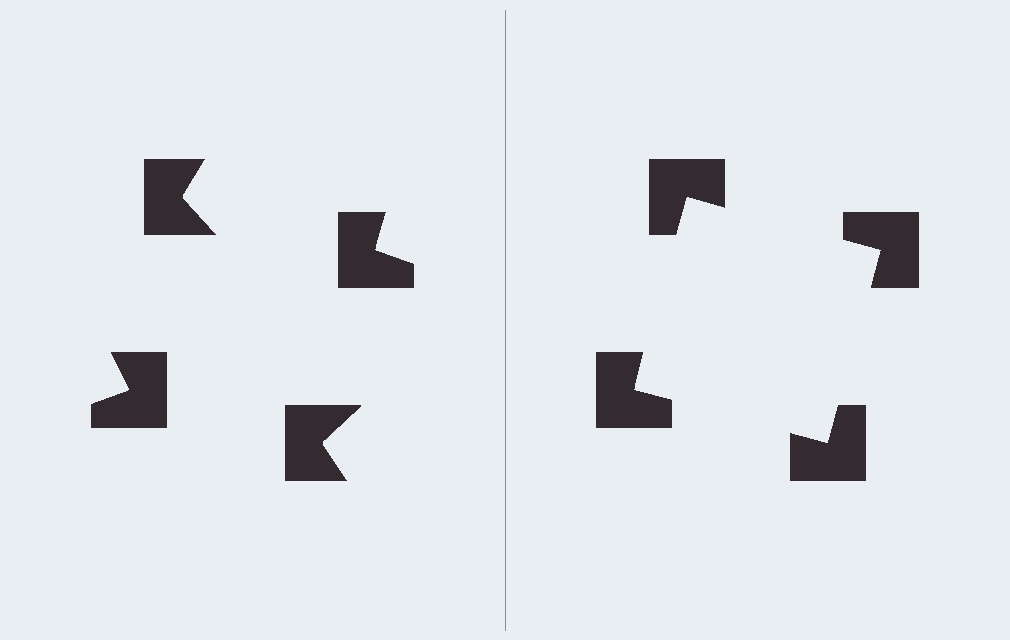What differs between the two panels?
The notched squares are positioned identically on both sides; only the wedge orientations differ. On the right they align to a square; on the left they are misaligned.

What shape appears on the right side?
An illusory square.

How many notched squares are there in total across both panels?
8 — 4 on each side.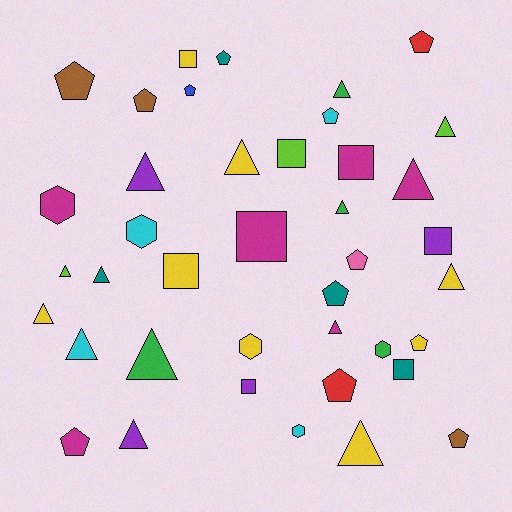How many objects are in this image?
There are 40 objects.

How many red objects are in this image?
There are 2 red objects.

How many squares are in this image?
There are 8 squares.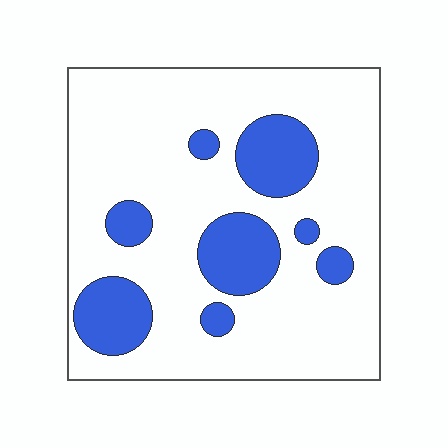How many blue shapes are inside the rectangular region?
8.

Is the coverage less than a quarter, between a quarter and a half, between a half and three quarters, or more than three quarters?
Less than a quarter.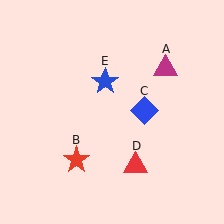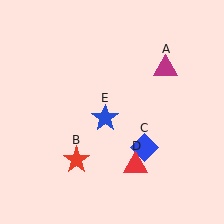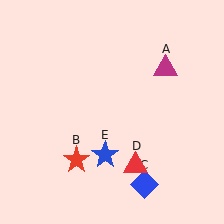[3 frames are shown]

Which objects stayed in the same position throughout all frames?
Magenta triangle (object A) and red star (object B) and red triangle (object D) remained stationary.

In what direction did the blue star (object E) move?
The blue star (object E) moved down.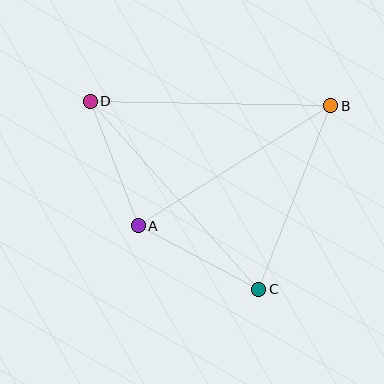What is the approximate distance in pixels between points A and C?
The distance between A and C is approximately 136 pixels.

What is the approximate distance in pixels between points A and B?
The distance between A and B is approximately 227 pixels.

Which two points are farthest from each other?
Points C and D are farthest from each other.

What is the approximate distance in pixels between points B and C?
The distance between B and C is approximately 197 pixels.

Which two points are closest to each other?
Points A and D are closest to each other.